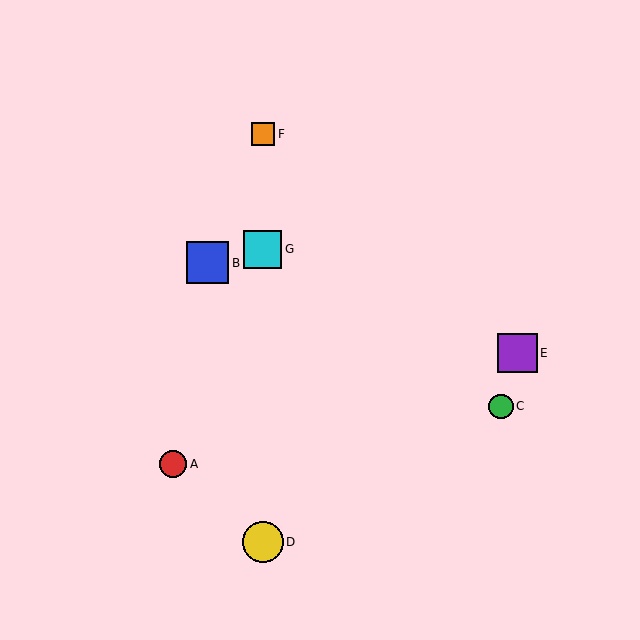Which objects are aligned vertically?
Objects D, F, G are aligned vertically.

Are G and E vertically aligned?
No, G is at x≈263 and E is at x≈518.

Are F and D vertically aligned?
Yes, both are at x≈263.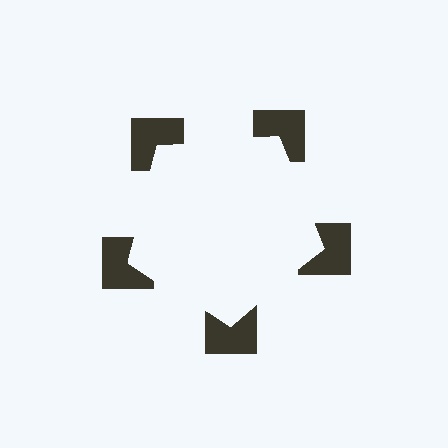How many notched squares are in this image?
There are 5 — one at each vertex of the illusory pentagon.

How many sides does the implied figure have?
5 sides.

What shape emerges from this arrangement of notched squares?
An illusory pentagon — its edges are inferred from the aligned wedge cuts in the notched squares, not physically drawn.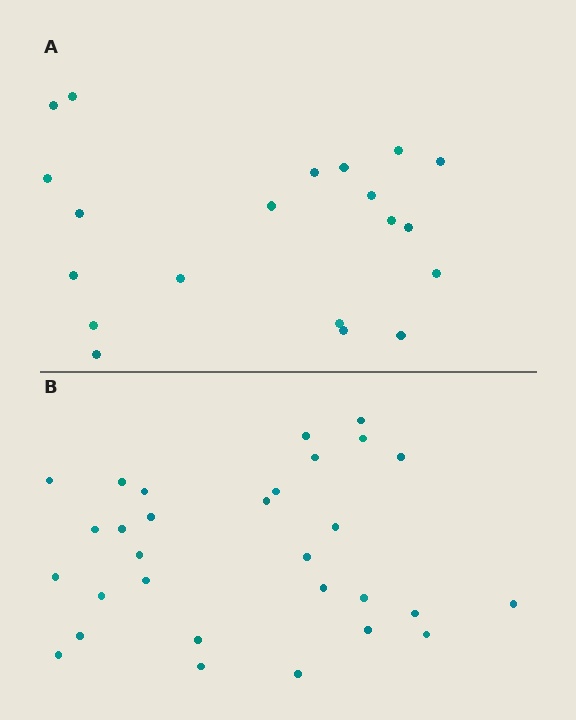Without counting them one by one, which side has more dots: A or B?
Region B (the bottom region) has more dots.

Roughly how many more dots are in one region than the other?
Region B has roughly 10 or so more dots than region A.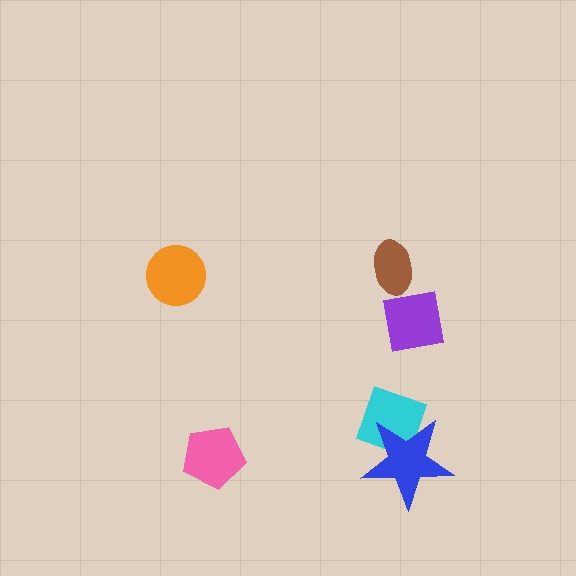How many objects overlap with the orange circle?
0 objects overlap with the orange circle.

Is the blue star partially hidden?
No, no other shape covers it.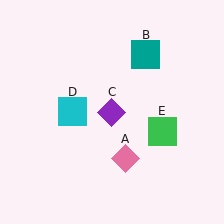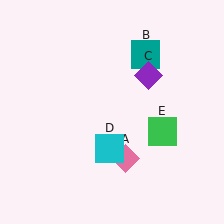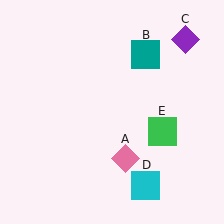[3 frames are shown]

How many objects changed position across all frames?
2 objects changed position: purple diamond (object C), cyan square (object D).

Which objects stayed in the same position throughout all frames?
Pink diamond (object A) and teal square (object B) and green square (object E) remained stationary.